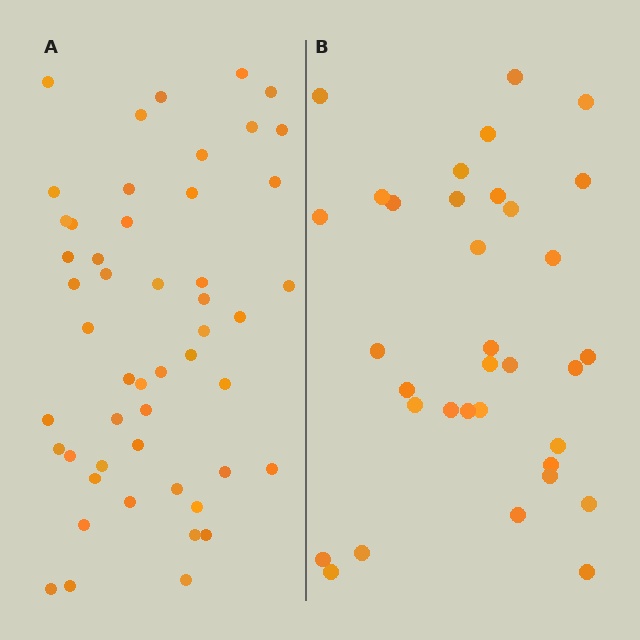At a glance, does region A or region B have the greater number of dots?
Region A (the left region) has more dots.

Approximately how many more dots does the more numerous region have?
Region A has approximately 15 more dots than region B.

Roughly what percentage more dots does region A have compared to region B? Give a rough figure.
About 45% more.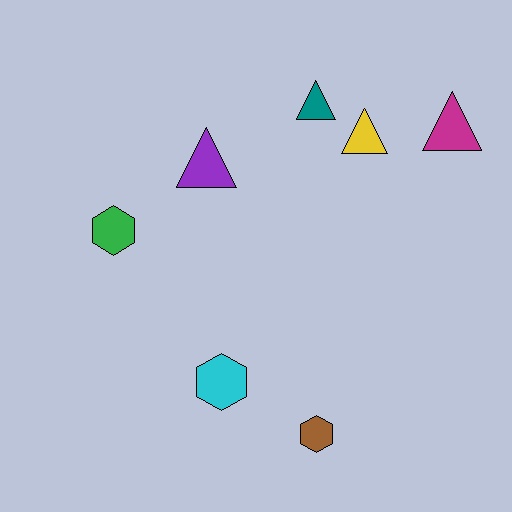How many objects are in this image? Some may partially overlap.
There are 7 objects.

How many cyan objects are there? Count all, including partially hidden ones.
There is 1 cyan object.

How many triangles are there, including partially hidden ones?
There are 4 triangles.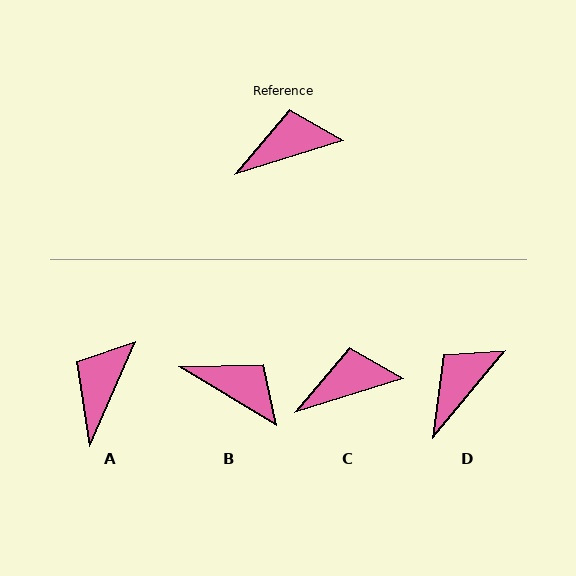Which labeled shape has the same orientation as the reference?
C.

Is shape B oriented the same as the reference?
No, it is off by about 48 degrees.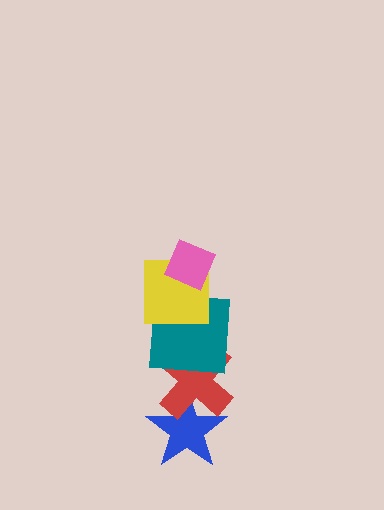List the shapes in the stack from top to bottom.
From top to bottom: the pink diamond, the yellow square, the teal square, the red cross, the blue star.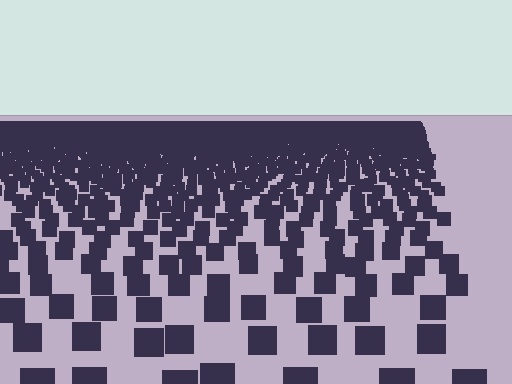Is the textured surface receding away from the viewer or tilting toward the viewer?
The surface is receding away from the viewer. Texture elements get smaller and denser toward the top.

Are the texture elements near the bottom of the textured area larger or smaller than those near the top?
Larger. Near the bottom, elements are closer to the viewer and appear at a bigger on-screen size.